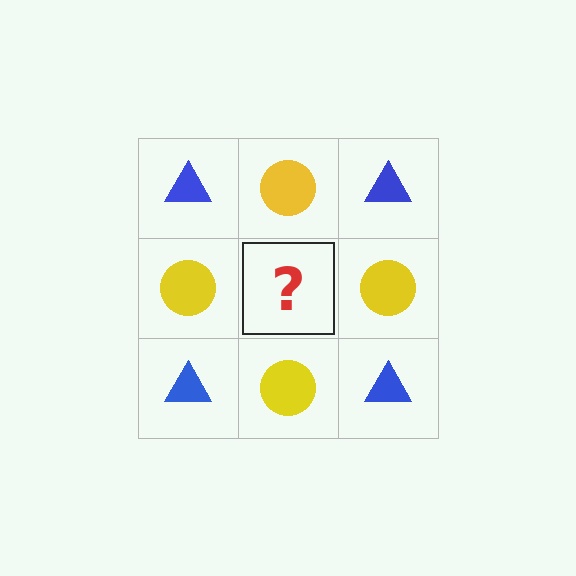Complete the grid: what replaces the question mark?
The question mark should be replaced with a blue triangle.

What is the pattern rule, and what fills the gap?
The rule is that it alternates blue triangle and yellow circle in a checkerboard pattern. The gap should be filled with a blue triangle.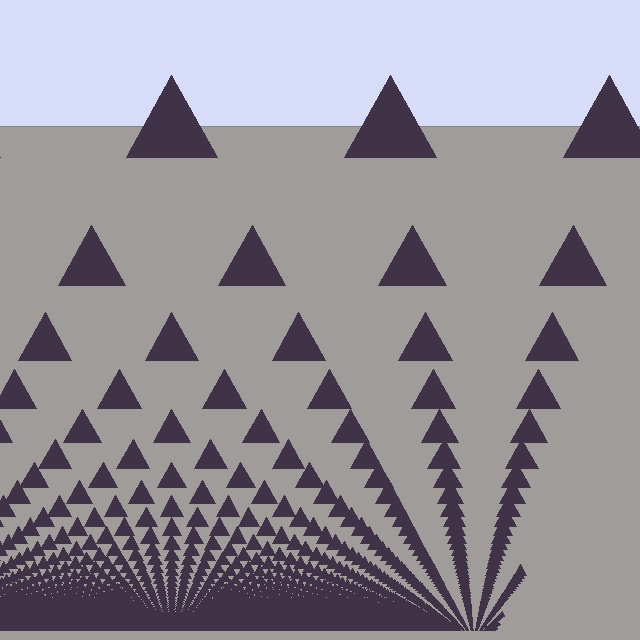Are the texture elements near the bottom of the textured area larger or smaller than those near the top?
Smaller. The gradient is inverted — elements near the bottom are smaller and denser.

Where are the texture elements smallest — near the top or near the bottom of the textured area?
Near the bottom.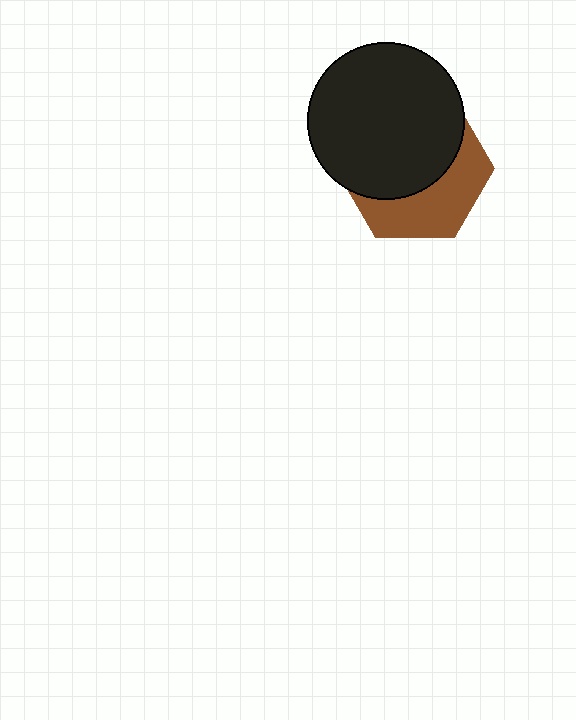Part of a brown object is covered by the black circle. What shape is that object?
It is a hexagon.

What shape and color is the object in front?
The object in front is a black circle.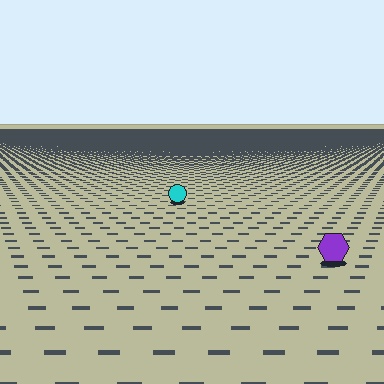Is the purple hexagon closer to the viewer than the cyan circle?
Yes. The purple hexagon is closer — you can tell from the texture gradient: the ground texture is coarser near it.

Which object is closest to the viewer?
The purple hexagon is closest. The texture marks near it are larger and more spread out.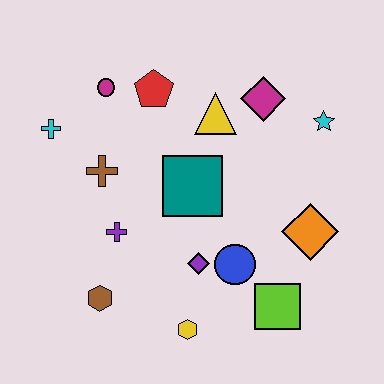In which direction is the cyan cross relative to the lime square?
The cyan cross is to the left of the lime square.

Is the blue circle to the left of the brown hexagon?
No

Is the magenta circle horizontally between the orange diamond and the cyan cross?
Yes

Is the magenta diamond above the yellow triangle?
Yes